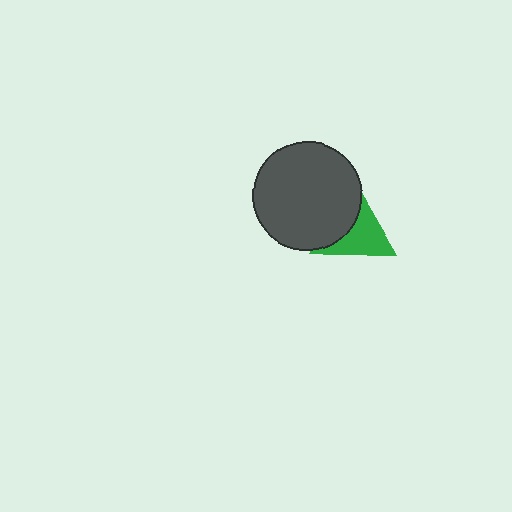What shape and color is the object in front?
The object in front is a dark gray circle.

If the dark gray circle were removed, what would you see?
You would see the complete green triangle.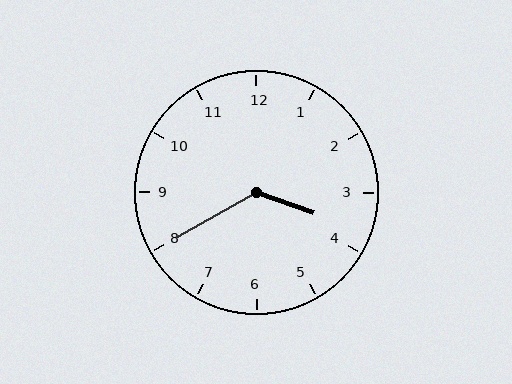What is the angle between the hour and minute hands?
Approximately 130 degrees.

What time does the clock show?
3:40.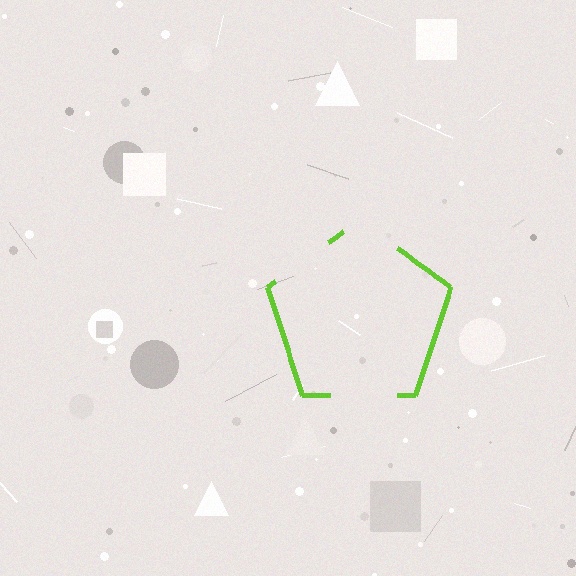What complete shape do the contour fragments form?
The contour fragments form a pentagon.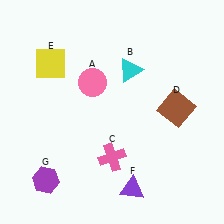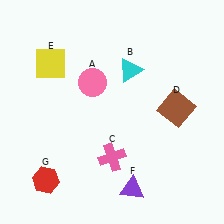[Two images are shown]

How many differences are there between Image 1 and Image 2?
There is 1 difference between the two images.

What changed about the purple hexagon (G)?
In Image 1, G is purple. In Image 2, it changed to red.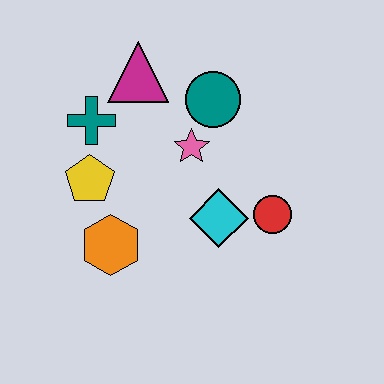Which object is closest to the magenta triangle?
The teal cross is closest to the magenta triangle.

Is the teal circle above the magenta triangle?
No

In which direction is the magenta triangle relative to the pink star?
The magenta triangle is above the pink star.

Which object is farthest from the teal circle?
The orange hexagon is farthest from the teal circle.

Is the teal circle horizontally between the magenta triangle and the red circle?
Yes